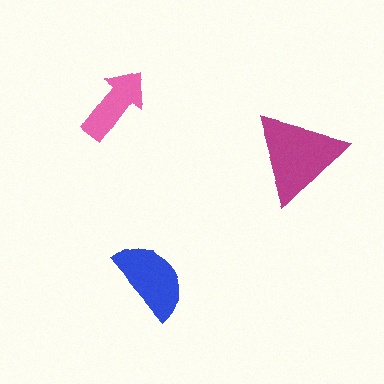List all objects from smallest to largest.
The pink arrow, the blue semicircle, the magenta triangle.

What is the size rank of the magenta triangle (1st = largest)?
1st.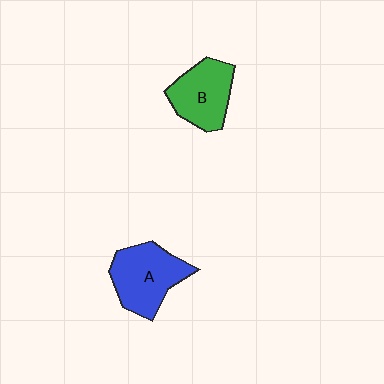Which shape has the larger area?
Shape A (blue).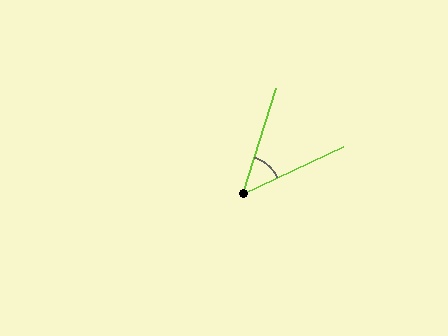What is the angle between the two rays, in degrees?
Approximately 47 degrees.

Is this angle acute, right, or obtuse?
It is acute.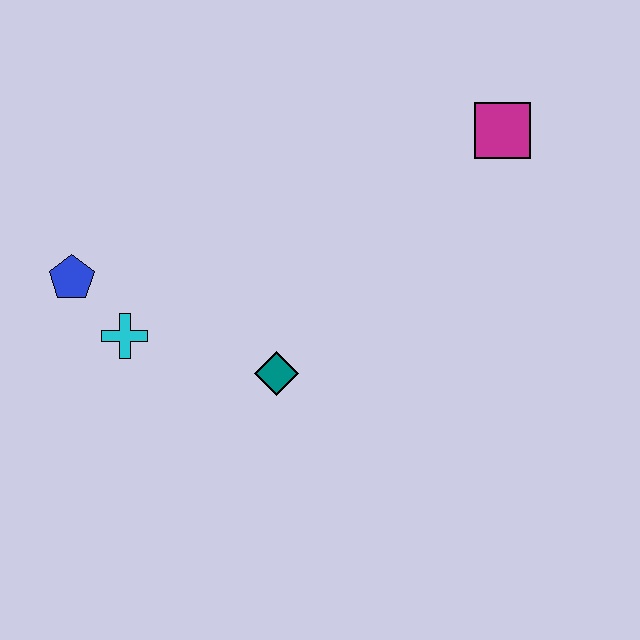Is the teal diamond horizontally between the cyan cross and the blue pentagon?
No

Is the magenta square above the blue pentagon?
Yes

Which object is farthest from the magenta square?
The blue pentagon is farthest from the magenta square.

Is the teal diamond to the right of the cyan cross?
Yes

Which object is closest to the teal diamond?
The cyan cross is closest to the teal diamond.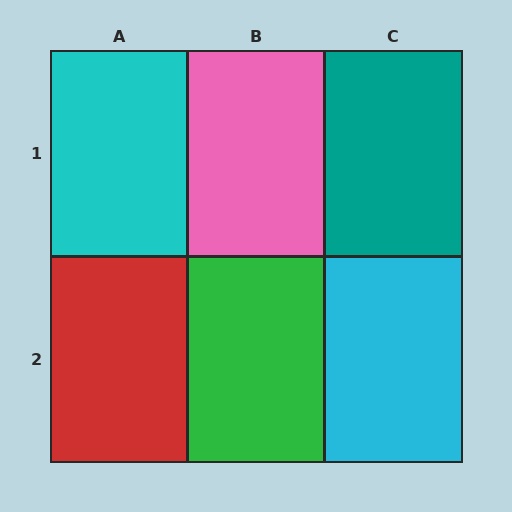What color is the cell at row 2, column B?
Green.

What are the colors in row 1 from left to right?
Cyan, pink, teal.